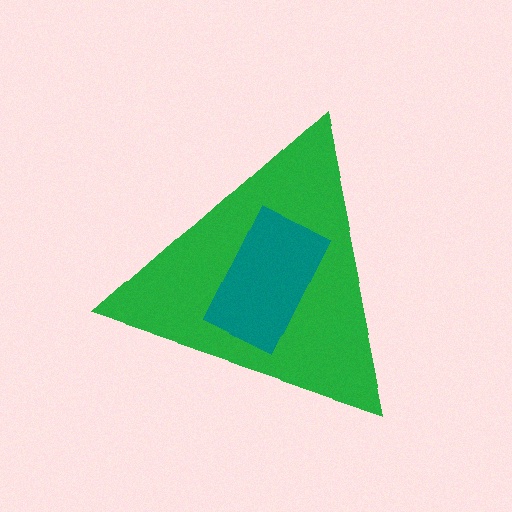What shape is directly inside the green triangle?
The teal rectangle.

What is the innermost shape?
The teal rectangle.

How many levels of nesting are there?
2.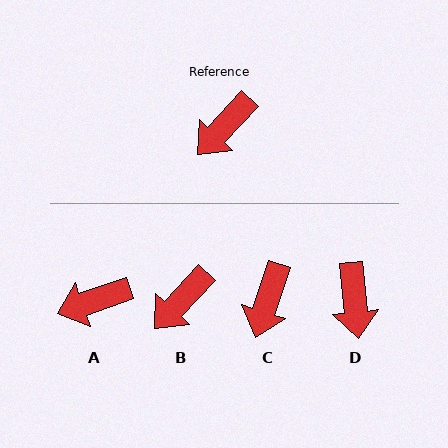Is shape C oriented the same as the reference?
No, it is off by about 25 degrees.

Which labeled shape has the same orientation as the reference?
B.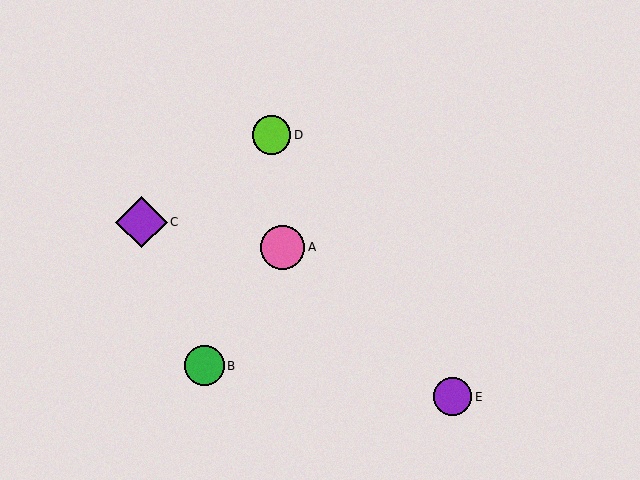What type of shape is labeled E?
Shape E is a purple circle.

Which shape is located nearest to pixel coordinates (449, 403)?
The purple circle (labeled E) at (453, 397) is nearest to that location.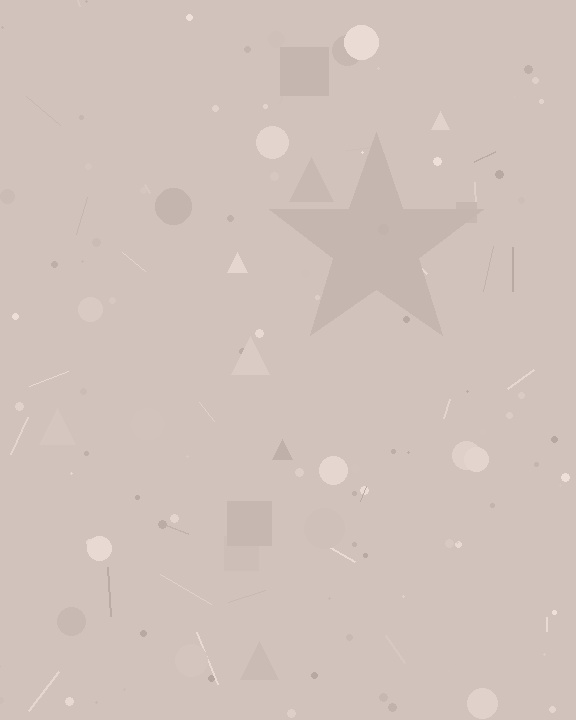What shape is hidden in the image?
A star is hidden in the image.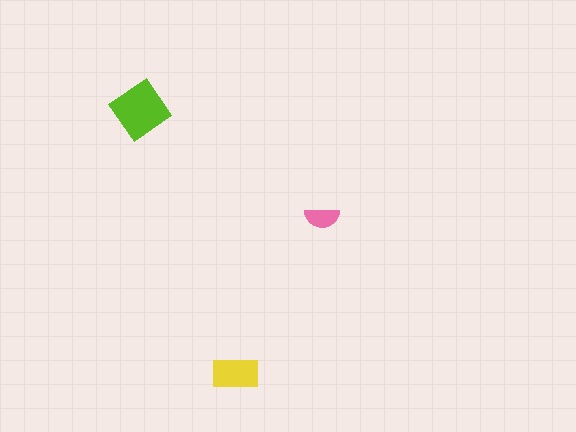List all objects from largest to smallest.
The lime diamond, the yellow rectangle, the pink semicircle.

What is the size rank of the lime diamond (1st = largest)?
1st.